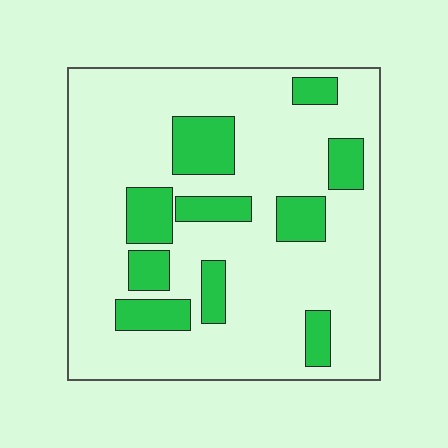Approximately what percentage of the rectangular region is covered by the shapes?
Approximately 20%.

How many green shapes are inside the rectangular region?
10.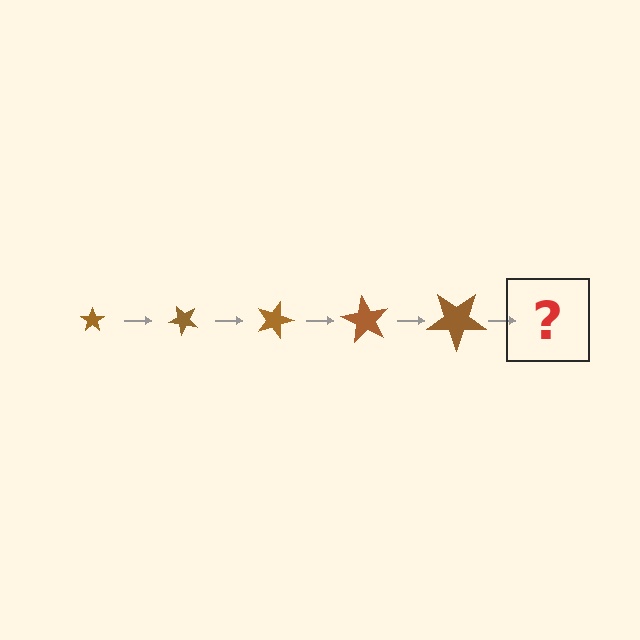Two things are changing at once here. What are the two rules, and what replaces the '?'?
The two rules are that the star grows larger each step and it rotates 45 degrees each step. The '?' should be a star, larger than the previous one and rotated 225 degrees from the start.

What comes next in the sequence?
The next element should be a star, larger than the previous one and rotated 225 degrees from the start.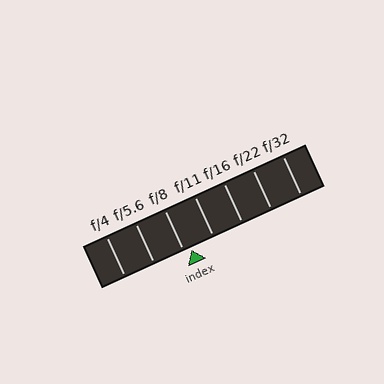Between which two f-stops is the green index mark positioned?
The index mark is between f/8 and f/11.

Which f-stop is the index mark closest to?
The index mark is closest to f/8.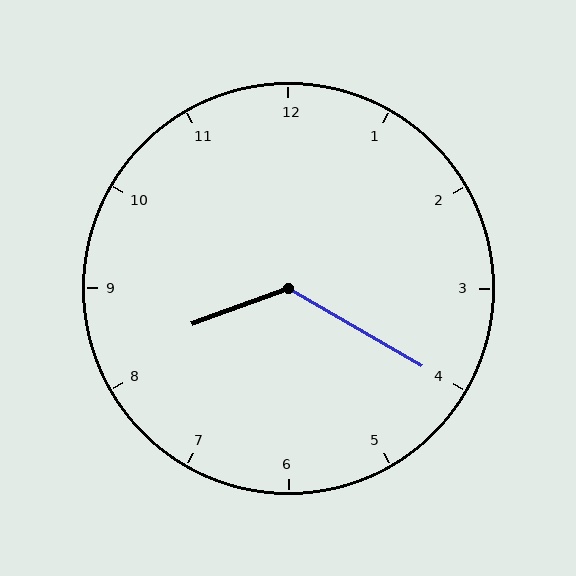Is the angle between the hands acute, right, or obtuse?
It is obtuse.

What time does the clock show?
8:20.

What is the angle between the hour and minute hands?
Approximately 130 degrees.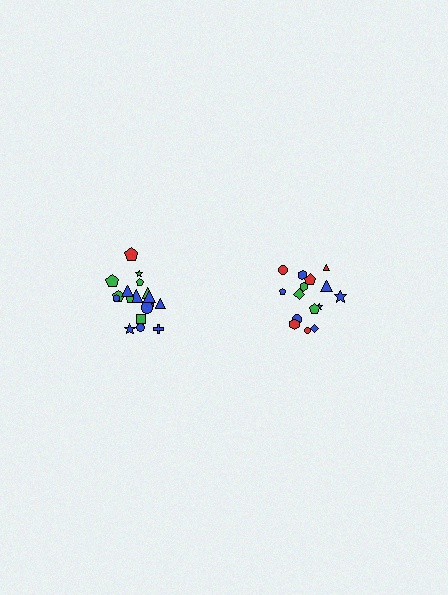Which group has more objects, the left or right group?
The left group.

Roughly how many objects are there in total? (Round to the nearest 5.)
Roughly 35 objects in total.